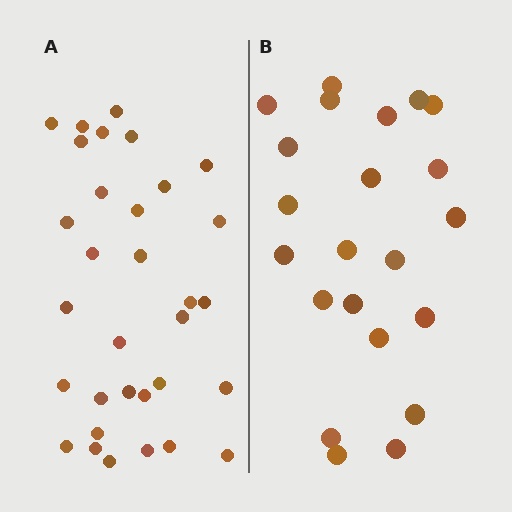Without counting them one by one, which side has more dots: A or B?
Region A (the left region) has more dots.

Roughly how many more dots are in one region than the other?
Region A has roughly 10 or so more dots than region B.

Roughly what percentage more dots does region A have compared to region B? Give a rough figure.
About 45% more.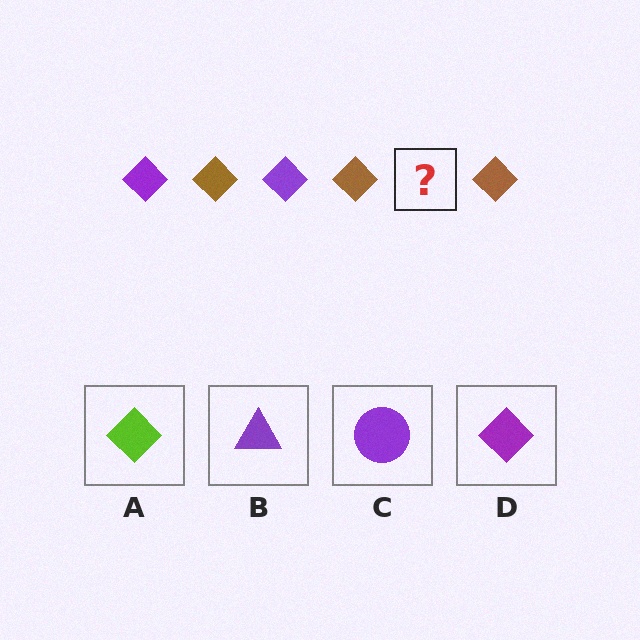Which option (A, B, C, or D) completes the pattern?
D.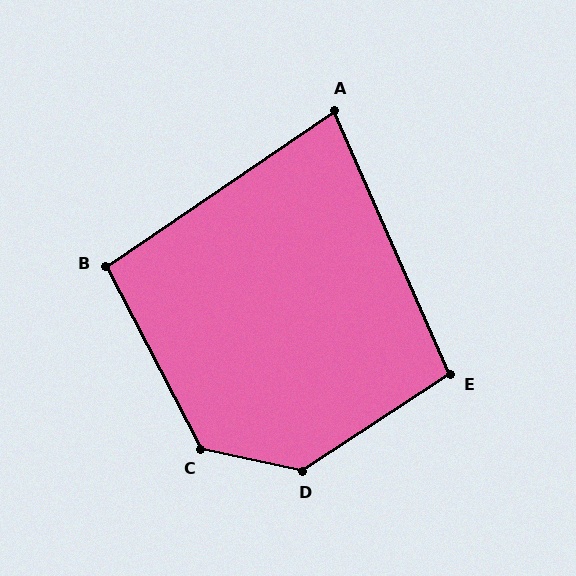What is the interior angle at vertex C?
Approximately 129 degrees (obtuse).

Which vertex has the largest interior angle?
D, at approximately 135 degrees.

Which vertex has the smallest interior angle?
A, at approximately 79 degrees.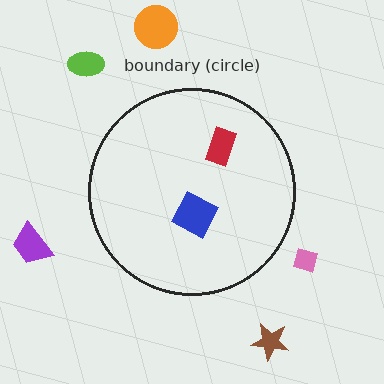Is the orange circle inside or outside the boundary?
Outside.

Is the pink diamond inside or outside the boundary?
Outside.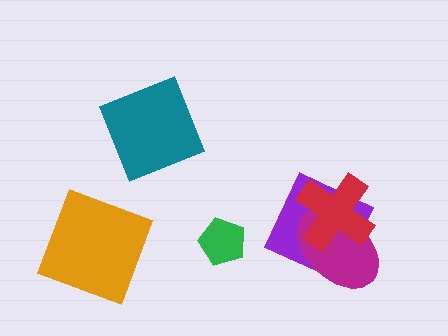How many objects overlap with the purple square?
2 objects overlap with the purple square.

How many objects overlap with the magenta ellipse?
2 objects overlap with the magenta ellipse.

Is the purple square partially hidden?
Yes, it is partially covered by another shape.